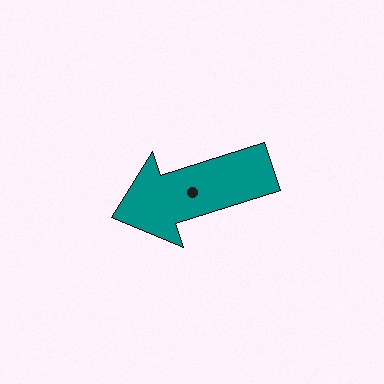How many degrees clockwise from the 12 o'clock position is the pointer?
Approximately 252 degrees.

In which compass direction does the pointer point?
West.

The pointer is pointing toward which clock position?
Roughly 8 o'clock.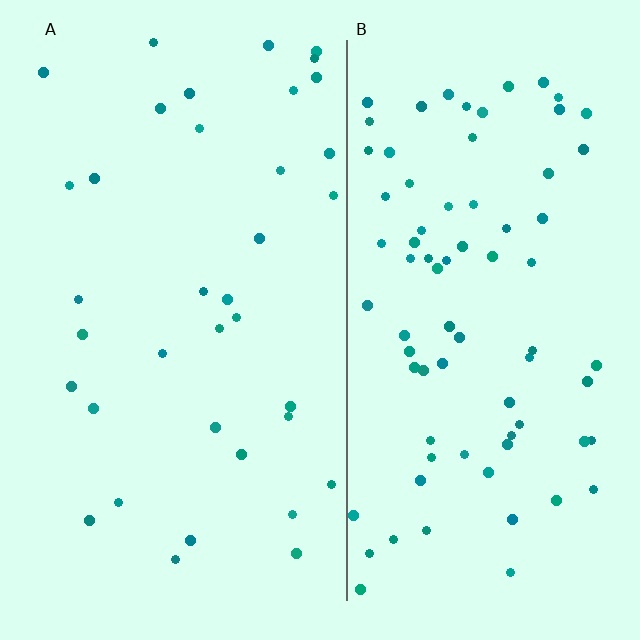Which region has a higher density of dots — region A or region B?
B (the right).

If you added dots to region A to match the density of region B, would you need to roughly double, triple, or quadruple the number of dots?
Approximately double.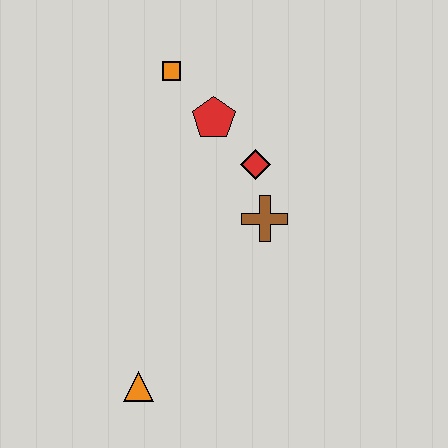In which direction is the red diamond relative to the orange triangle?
The red diamond is above the orange triangle.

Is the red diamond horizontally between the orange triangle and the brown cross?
Yes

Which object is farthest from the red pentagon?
The orange triangle is farthest from the red pentagon.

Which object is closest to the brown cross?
The red diamond is closest to the brown cross.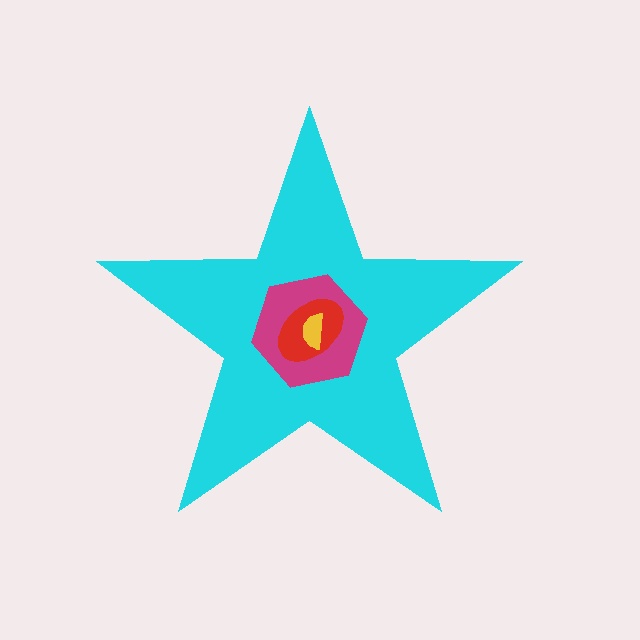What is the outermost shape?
The cyan star.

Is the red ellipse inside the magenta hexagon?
Yes.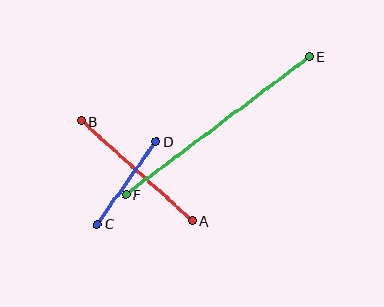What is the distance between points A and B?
The distance is approximately 149 pixels.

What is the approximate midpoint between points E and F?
The midpoint is at approximately (218, 126) pixels.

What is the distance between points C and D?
The distance is approximately 102 pixels.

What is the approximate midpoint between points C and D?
The midpoint is at approximately (127, 183) pixels.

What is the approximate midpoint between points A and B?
The midpoint is at approximately (136, 171) pixels.